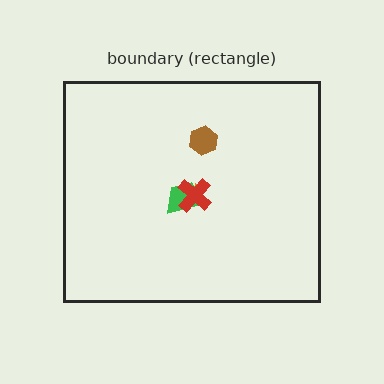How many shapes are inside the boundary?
4 inside, 0 outside.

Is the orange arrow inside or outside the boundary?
Inside.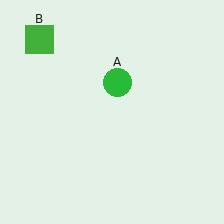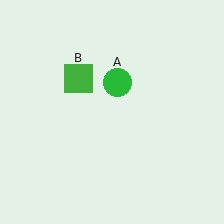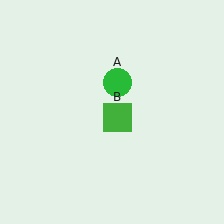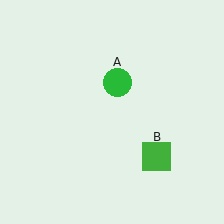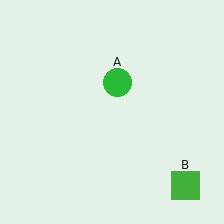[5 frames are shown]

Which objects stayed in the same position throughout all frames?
Green circle (object A) remained stationary.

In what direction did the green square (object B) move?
The green square (object B) moved down and to the right.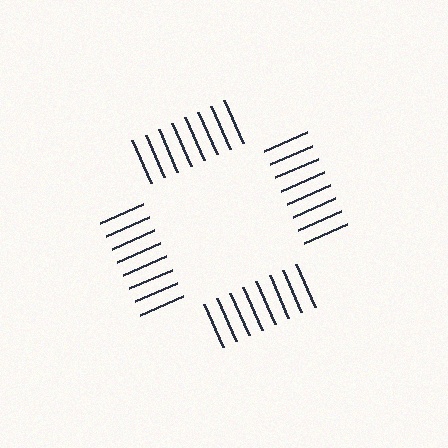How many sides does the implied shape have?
4 sides — the line-ends trace a square.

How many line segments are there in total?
32 — 8 along each of the 4 edges.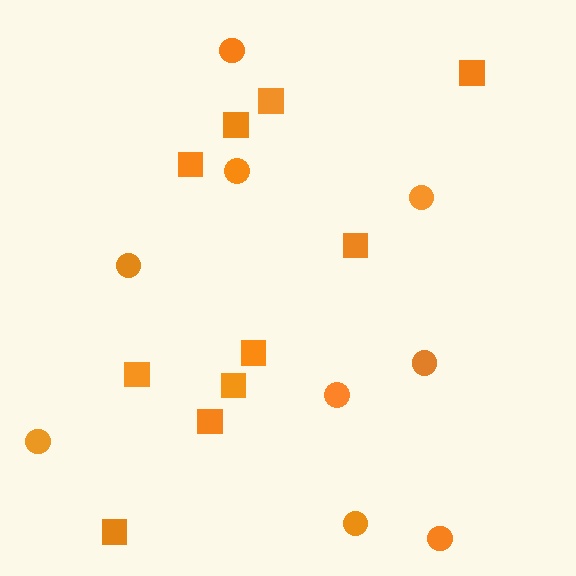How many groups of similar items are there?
There are 2 groups: one group of squares (10) and one group of circles (9).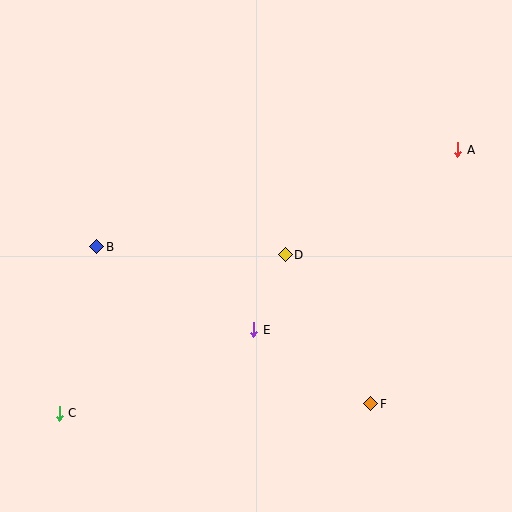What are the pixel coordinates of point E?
Point E is at (254, 330).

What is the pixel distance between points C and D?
The distance between C and D is 276 pixels.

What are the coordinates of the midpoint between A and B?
The midpoint between A and B is at (277, 198).